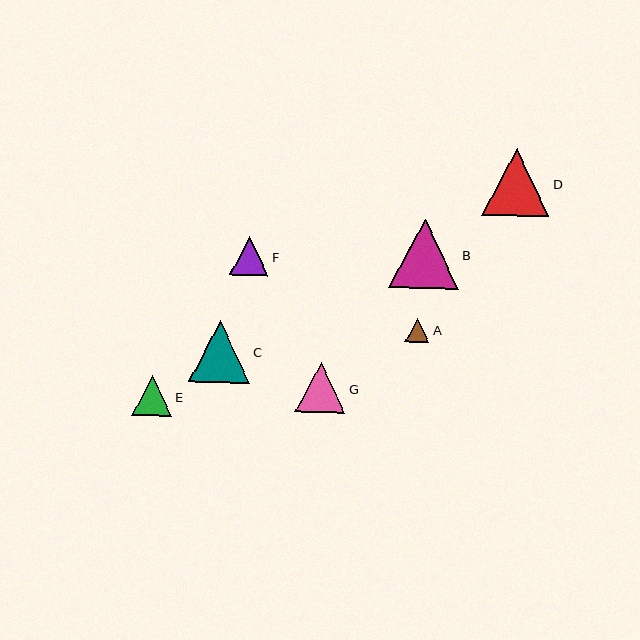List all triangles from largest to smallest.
From largest to smallest: B, D, C, G, E, F, A.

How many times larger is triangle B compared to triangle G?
Triangle B is approximately 1.4 times the size of triangle G.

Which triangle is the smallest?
Triangle A is the smallest with a size of approximately 25 pixels.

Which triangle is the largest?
Triangle B is the largest with a size of approximately 69 pixels.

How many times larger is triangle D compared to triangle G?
Triangle D is approximately 1.4 times the size of triangle G.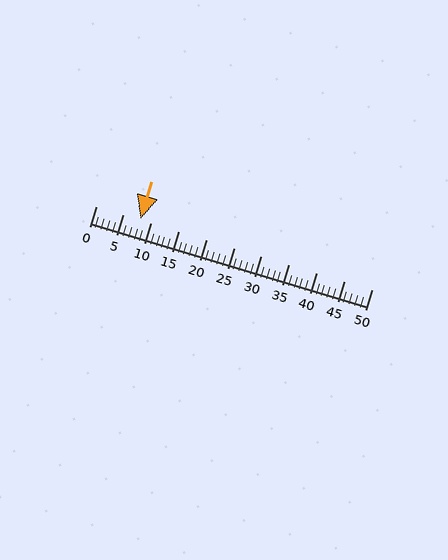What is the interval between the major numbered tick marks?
The major tick marks are spaced 5 units apart.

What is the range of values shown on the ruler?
The ruler shows values from 0 to 50.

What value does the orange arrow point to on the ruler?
The orange arrow points to approximately 8.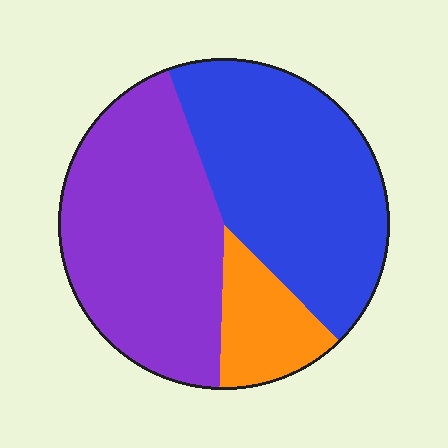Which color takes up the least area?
Orange, at roughly 15%.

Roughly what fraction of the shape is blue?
Blue covers around 45% of the shape.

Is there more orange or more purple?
Purple.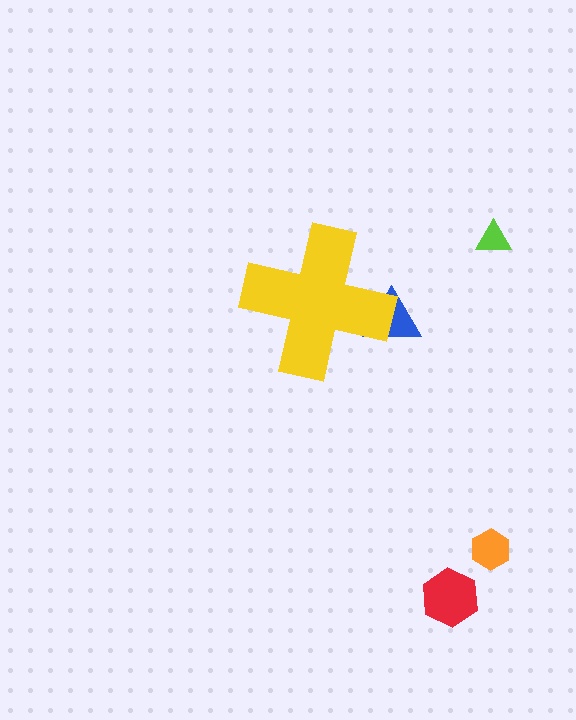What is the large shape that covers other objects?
A yellow cross.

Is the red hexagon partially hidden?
No, the red hexagon is fully visible.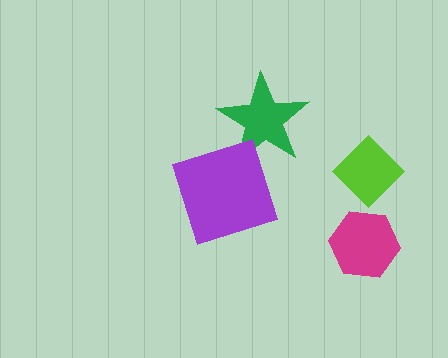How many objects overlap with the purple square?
1 object overlaps with the purple square.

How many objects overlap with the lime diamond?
0 objects overlap with the lime diamond.